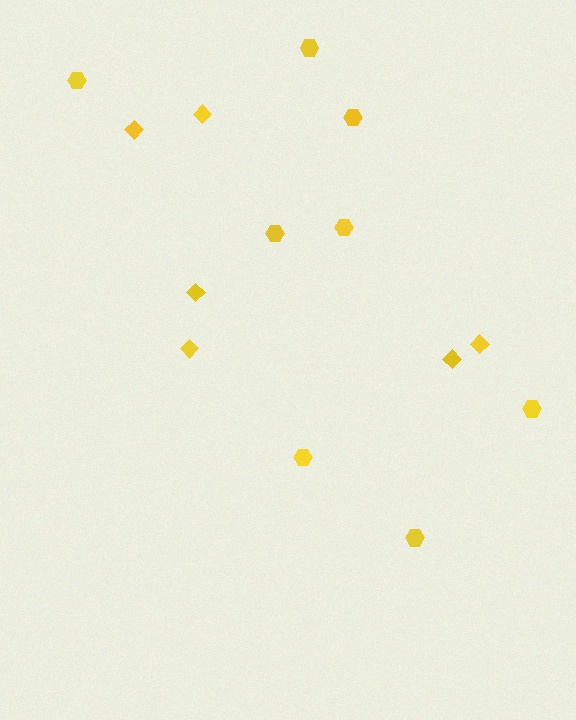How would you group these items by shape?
There are 2 groups: one group of hexagons (8) and one group of diamonds (6).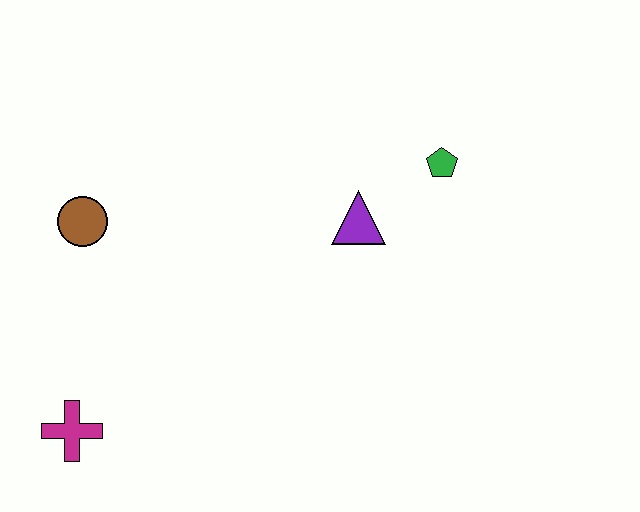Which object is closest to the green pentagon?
The purple triangle is closest to the green pentagon.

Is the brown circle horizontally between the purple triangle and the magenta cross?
Yes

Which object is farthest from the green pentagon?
The magenta cross is farthest from the green pentagon.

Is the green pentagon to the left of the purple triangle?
No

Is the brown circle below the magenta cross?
No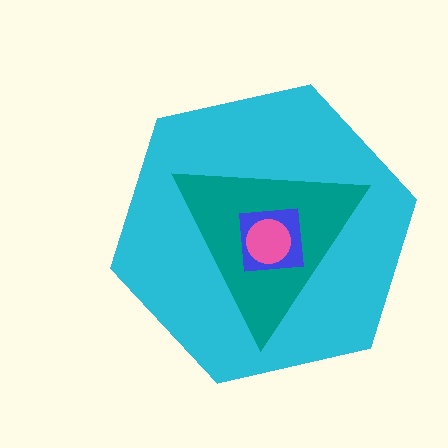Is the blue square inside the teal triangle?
Yes.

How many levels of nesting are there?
4.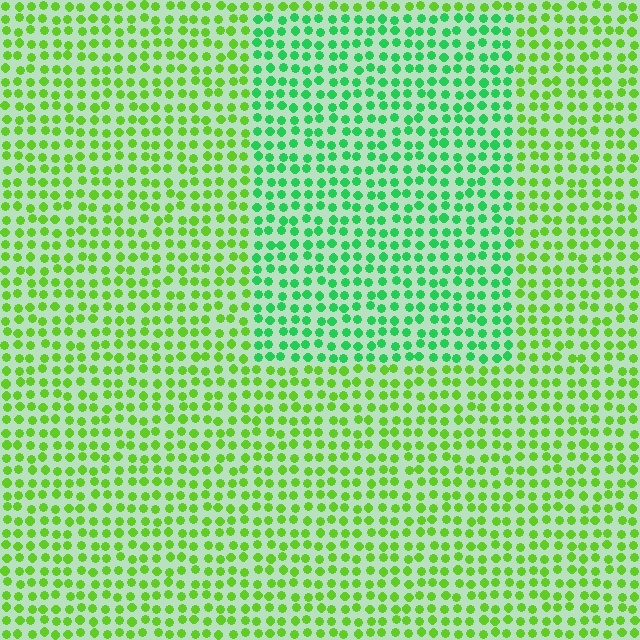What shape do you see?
I see a rectangle.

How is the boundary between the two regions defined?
The boundary is defined purely by a slight shift in hue (about 38 degrees). Spacing, size, and orientation are identical on both sides.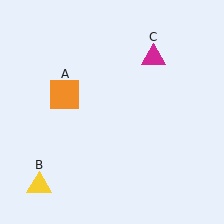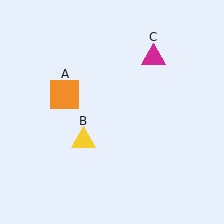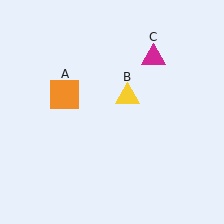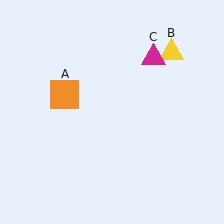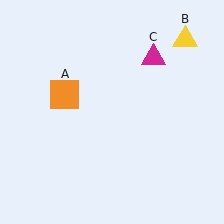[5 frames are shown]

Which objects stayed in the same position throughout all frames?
Orange square (object A) and magenta triangle (object C) remained stationary.